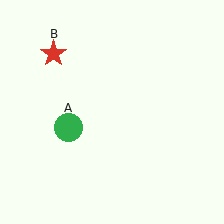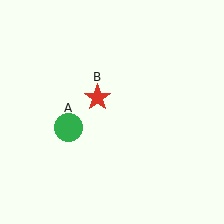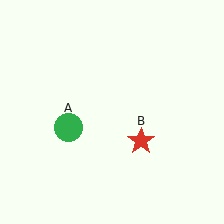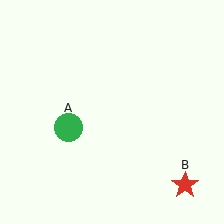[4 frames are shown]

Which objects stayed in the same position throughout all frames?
Green circle (object A) remained stationary.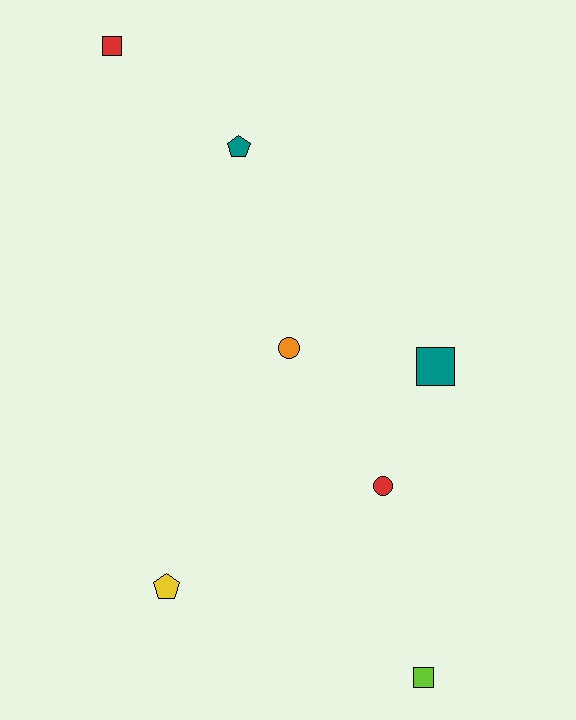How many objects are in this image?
There are 7 objects.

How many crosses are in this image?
There are no crosses.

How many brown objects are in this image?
There are no brown objects.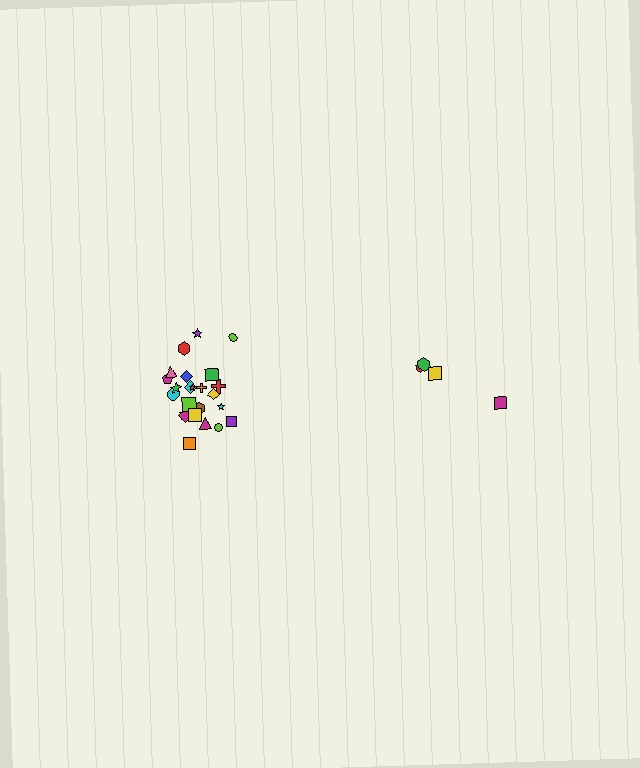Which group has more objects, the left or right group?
The left group.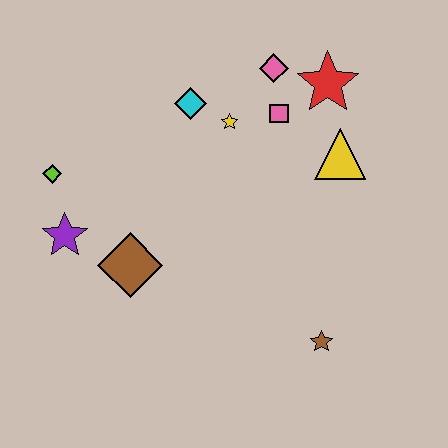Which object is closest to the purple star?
The lime diamond is closest to the purple star.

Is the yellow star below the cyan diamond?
Yes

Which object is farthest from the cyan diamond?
The brown star is farthest from the cyan diamond.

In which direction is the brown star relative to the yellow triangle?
The brown star is below the yellow triangle.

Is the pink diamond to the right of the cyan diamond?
Yes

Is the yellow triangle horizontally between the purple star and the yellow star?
No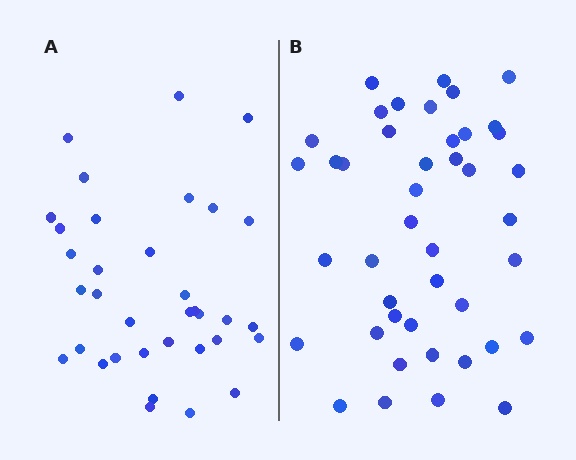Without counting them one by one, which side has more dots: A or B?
Region B (the right region) has more dots.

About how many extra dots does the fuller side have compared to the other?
Region B has roughly 8 or so more dots than region A.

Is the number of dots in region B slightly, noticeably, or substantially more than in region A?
Region B has only slightly more — the two regions are fairly close. The ratio is roughly 1.2 to 1.